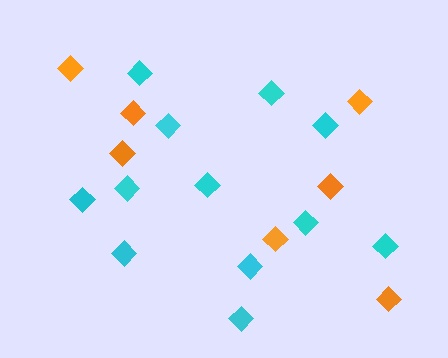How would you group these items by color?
There are 2 groups: one group of cyan diamonds (12) and one group of orange diamonds (7).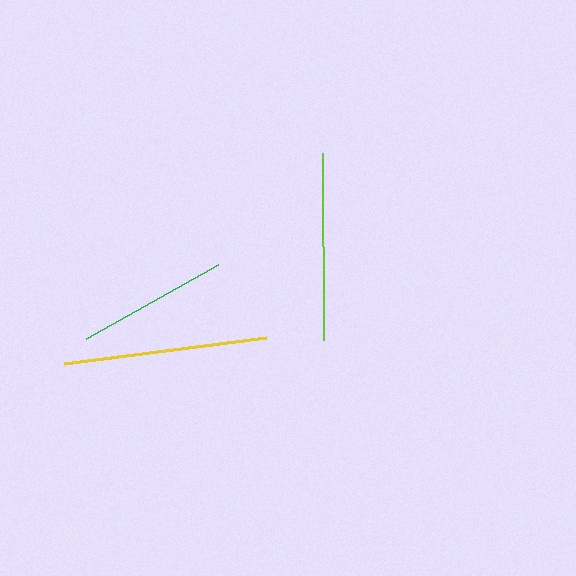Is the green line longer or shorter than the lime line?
The lime line is longer than the green line.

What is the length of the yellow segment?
The yellow segment is approximately 204 pixels long.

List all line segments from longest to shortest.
From longest to shortest: yellow, lime, green.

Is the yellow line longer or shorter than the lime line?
The yellow line is longer than the lime line.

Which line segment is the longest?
The yellow line is the longest at approximately 204 pixels.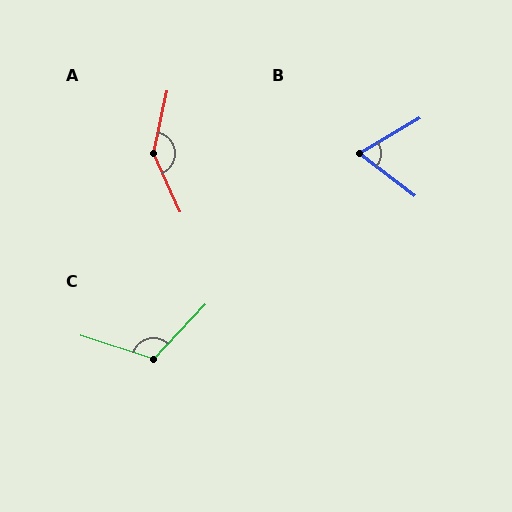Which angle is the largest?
A, at approximately 143 degrees.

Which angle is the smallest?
B, at approximately 67 degrees.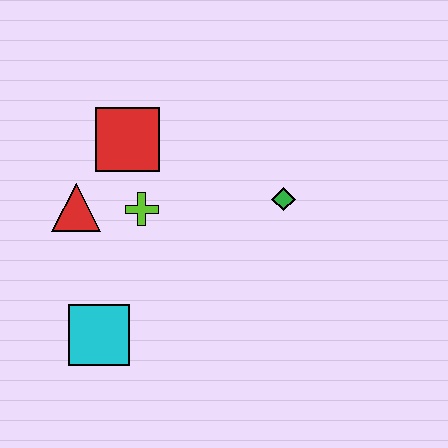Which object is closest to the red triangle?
The lime cross is closest to the red triangle.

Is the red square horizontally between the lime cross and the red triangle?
Yes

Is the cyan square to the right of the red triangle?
Yes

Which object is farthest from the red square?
The cyan square is farthest from the red square.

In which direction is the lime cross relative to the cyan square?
The lime cross is above the cyan square.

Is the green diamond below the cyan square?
No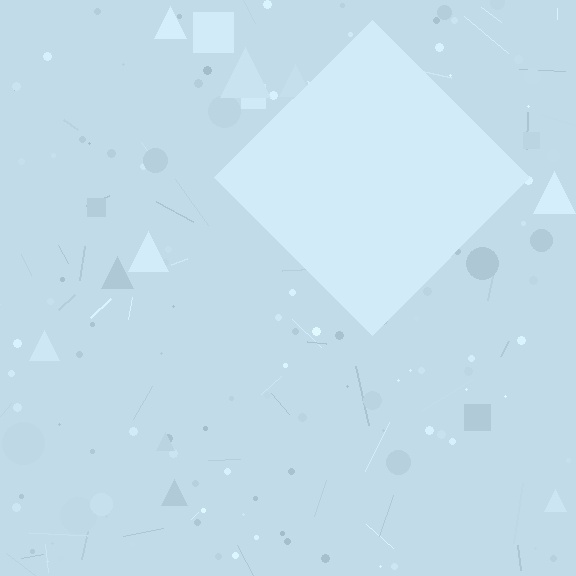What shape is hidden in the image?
A diamond is hidden in the image.